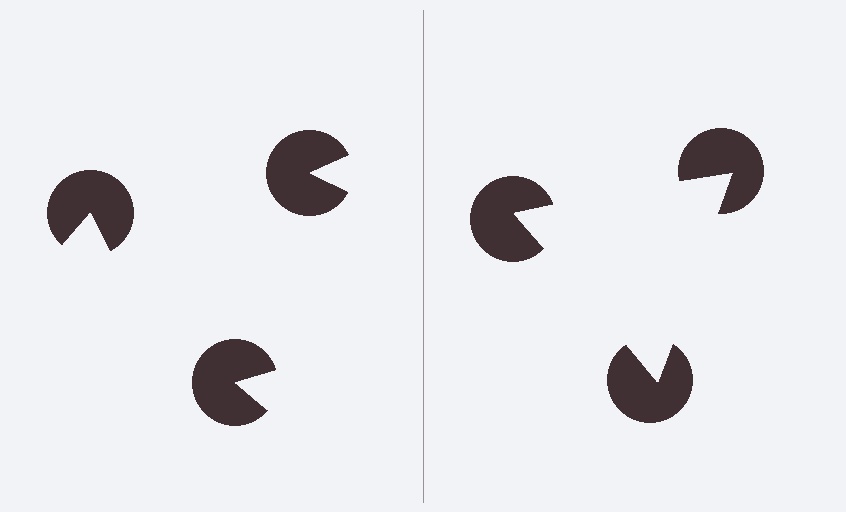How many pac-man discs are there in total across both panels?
6 — 3 on each side.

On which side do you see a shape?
An illusory triangle appears on the right side. On the left side the wedge cuts are rotated, so no coherent shape forms.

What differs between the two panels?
The pac-man discs are positioned identically on both sides; only the wedge orientations differ. On the right they align to a triangle; on the left they are misaligned.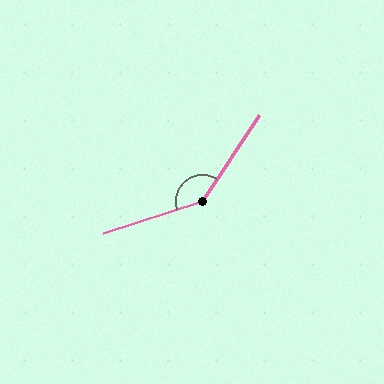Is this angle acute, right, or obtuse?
It is obtuse.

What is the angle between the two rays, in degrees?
Approximately 142 degrees.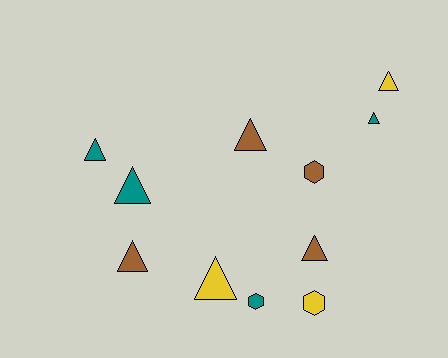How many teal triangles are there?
There are 3 teal triangles.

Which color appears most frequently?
Teal, with 4 objects.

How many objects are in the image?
There are 11 objects.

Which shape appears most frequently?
Triangle, with 8 objects.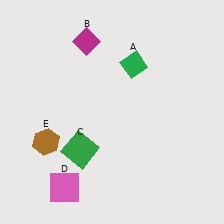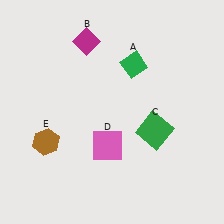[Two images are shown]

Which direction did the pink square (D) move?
The pink square (D) moved right.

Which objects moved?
The objects that moved are: the green square (C), the pink square (D).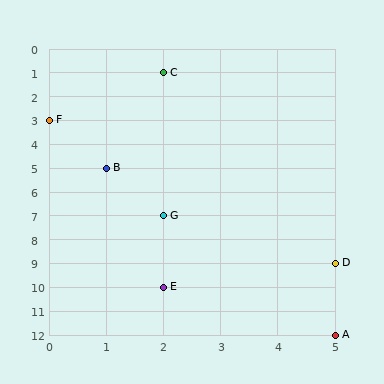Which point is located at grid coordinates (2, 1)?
Point C is at (2, 1).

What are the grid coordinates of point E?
Point E is at grid coordinates (2, 10).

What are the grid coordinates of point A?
Point A is at grid coordinates (5, 12).